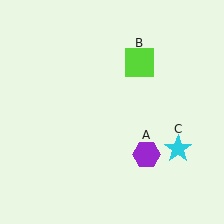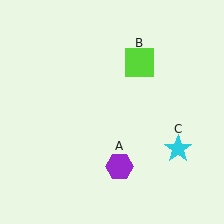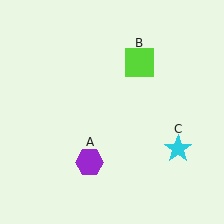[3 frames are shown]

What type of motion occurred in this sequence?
The purple hexagon (object A) rotated clockwise around the center of the scene.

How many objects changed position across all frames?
1 object changed position: purple hexagon (object A).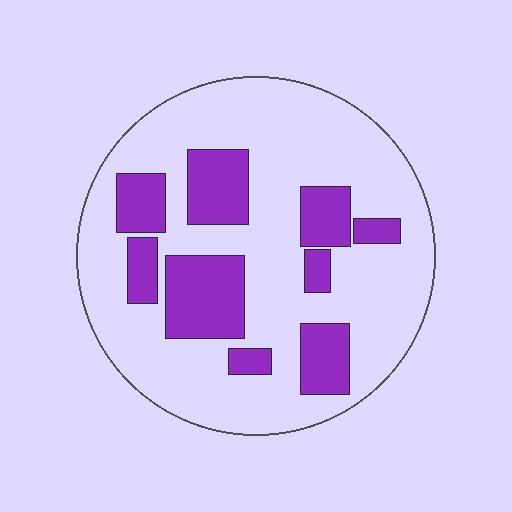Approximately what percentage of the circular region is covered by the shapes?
Approximately 25%.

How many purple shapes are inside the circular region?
9.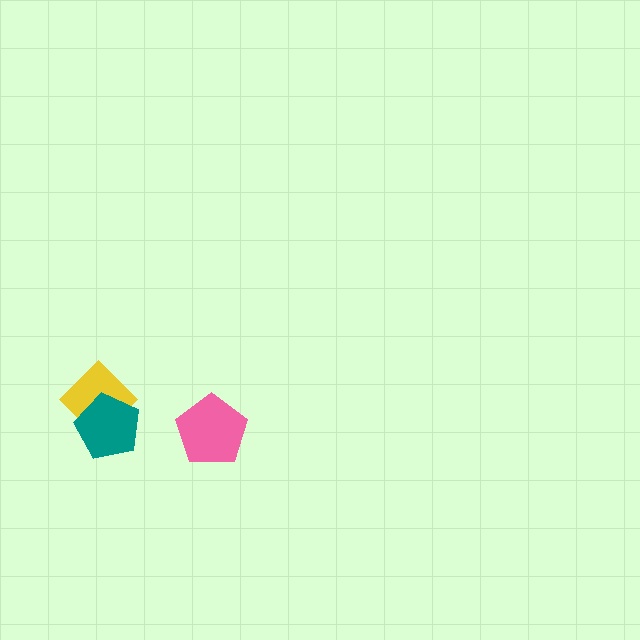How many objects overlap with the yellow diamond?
1 object overlaps with the yellow diamond.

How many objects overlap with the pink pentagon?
0 objects overlap with the pink pentagon.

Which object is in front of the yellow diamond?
The teal pentagon is in front of the yellow diamond.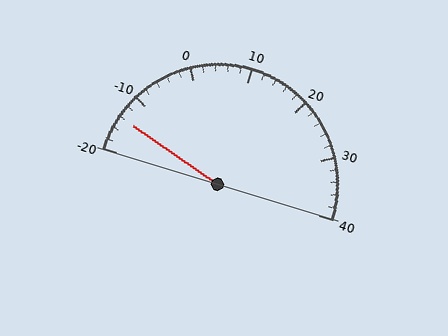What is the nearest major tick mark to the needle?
The nearest major tick mark is -10.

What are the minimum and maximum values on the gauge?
The gauge ranges from -20 to 40.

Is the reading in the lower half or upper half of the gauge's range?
The reading is in the lower half of the range (-20 to 40).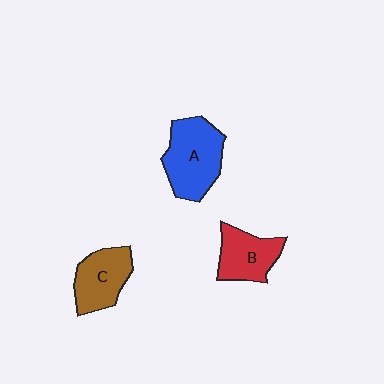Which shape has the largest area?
Shape A (blue).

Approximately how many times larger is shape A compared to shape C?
Approximately 1.3 times.